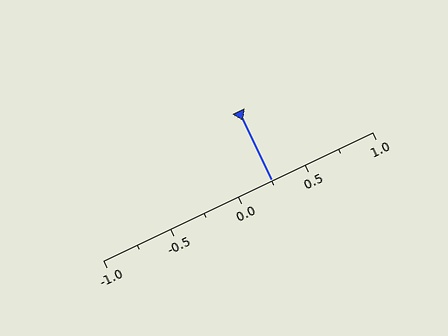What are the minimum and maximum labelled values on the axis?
The axis runs from -1.0 to 1.0.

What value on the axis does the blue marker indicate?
The marker indicates approximately 0.25.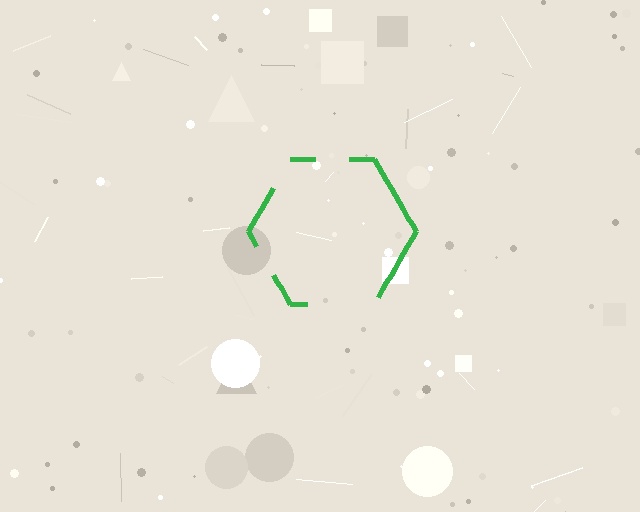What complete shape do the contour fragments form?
The contour fragments form a hexagon.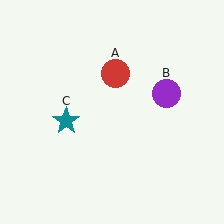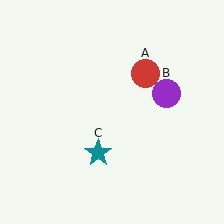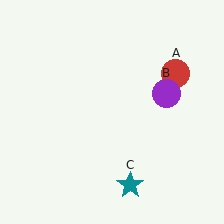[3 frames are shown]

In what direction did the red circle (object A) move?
The red circle (object A) moved right.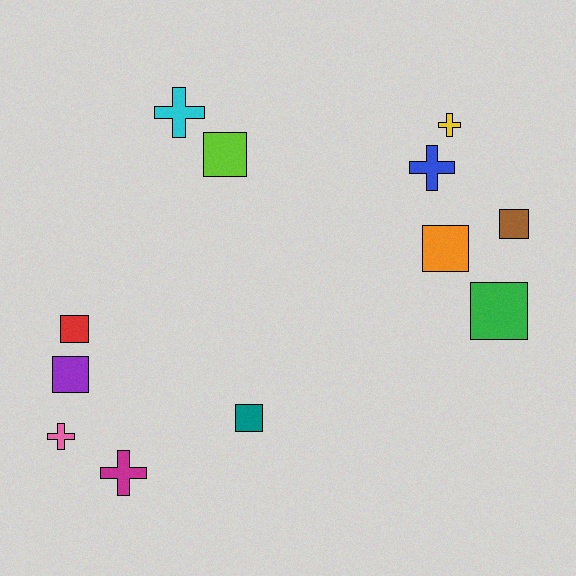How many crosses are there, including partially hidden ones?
There are 5 crosses.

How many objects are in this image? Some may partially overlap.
There are 12 objects.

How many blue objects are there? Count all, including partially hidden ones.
There is 1 blue object.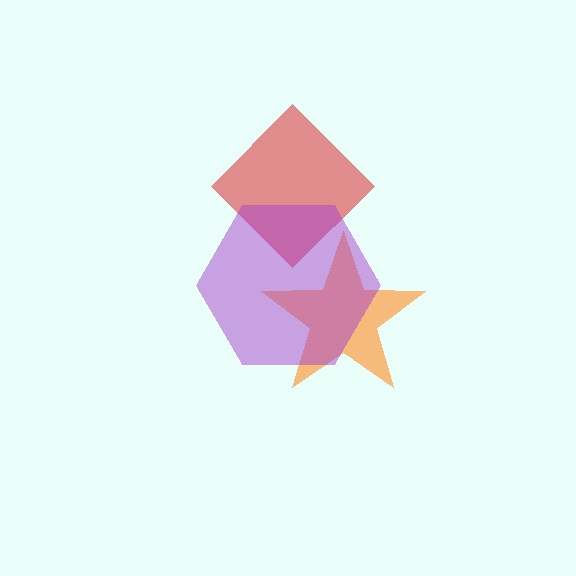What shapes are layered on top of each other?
The layered shapes are: an orange star, a red diamond, a purple hexagon.